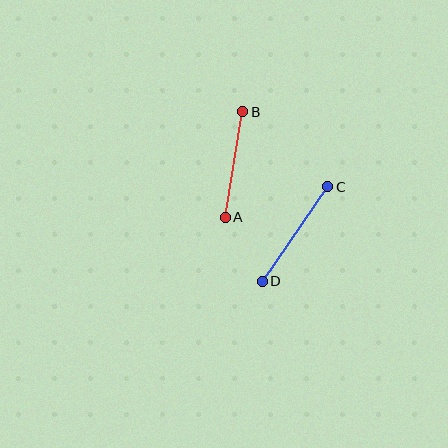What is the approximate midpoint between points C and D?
The midpoint is at approximately (295, 234) pixels.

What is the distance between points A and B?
The distance is approximately 107 pixels.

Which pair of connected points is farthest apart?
Points C and D are farthest apart.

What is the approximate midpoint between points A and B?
The midpoint is at approximately (234, 165) pixels.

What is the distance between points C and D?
The distance is approximately 115 pixels.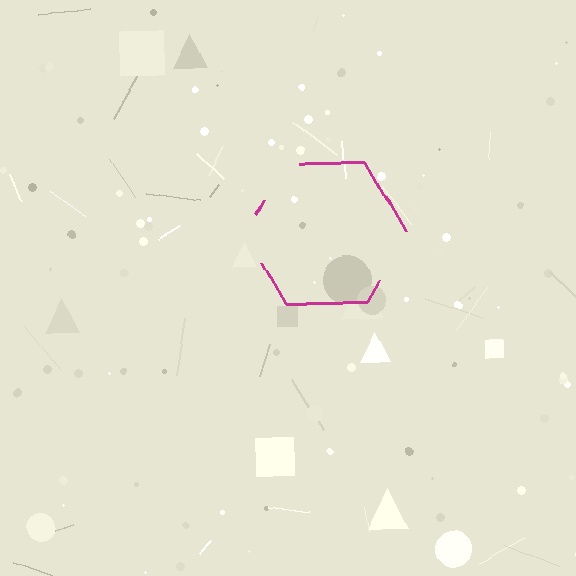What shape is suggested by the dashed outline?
The dashed outline suggests a hexagon.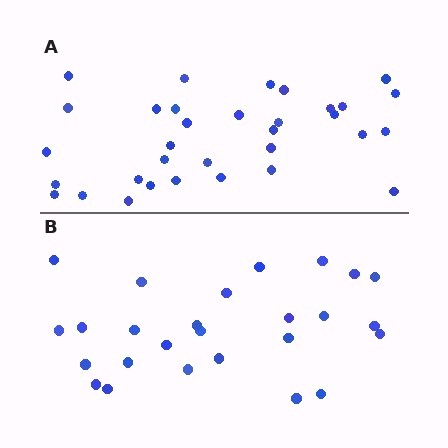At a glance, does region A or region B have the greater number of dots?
Region A (the top region) has more dots.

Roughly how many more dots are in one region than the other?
Region A has roughly 8 or so more dots than region B.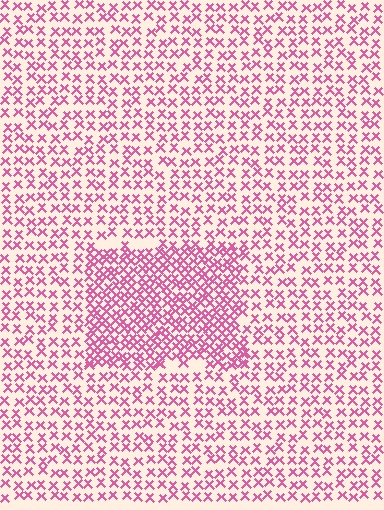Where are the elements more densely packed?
The elements are more densely packed inside the rectangle boundary.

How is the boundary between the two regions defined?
The boundary is defined by a change in element density (approximately 2.0x ratio). All elements are the same color, size, and shape.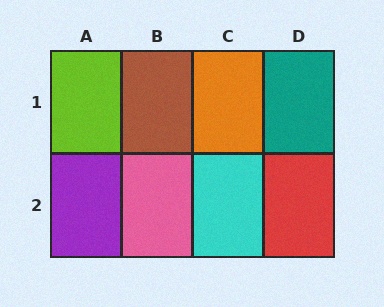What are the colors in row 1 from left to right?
Lime, brown, orange, teal.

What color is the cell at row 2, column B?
Pink.